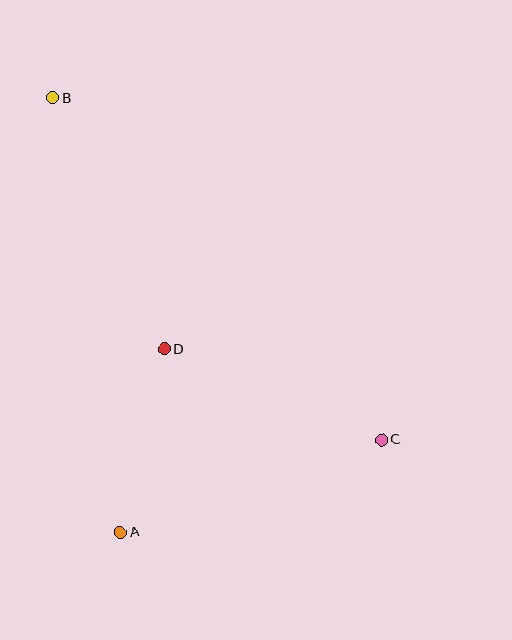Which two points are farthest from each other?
Points B and C are farthest from each other.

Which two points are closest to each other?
Points A and D are closest to each other.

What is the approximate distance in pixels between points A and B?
The distance between A and B is approximately 440 pixels.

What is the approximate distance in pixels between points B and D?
The distance between B and D is approximately 275 pixels.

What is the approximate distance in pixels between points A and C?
The distance between A and C is approximately 277 pixels.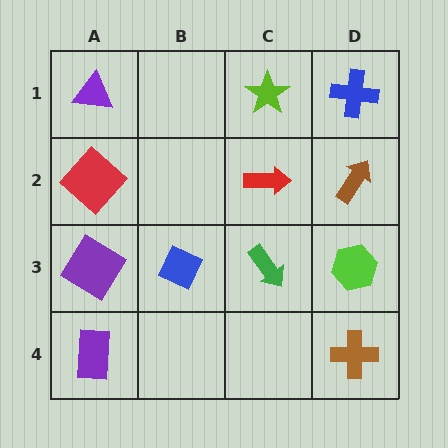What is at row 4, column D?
A brown cross.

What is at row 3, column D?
A lime hexagon.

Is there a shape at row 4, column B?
No, that cell is empty.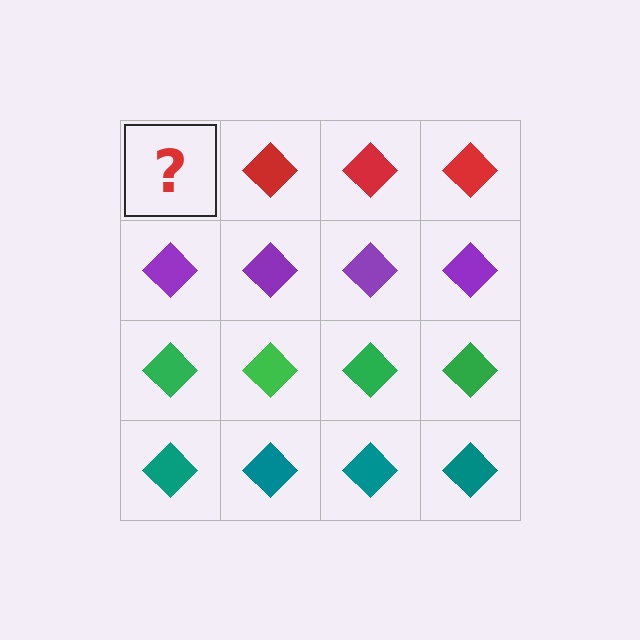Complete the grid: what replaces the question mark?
The question mark should be replaced with a red diamond.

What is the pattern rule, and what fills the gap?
The rule is that each row has a consistent color. The gap should be filled with a red diamond.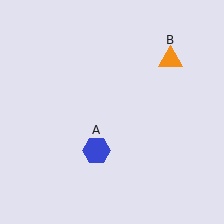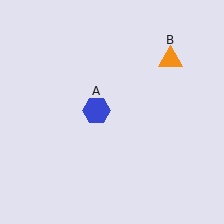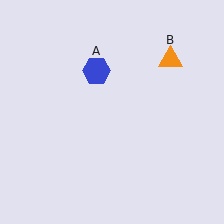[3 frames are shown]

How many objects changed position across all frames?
1 object changed position: blue hexagon (object A).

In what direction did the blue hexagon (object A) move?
The blue hexagon (object A) moved up.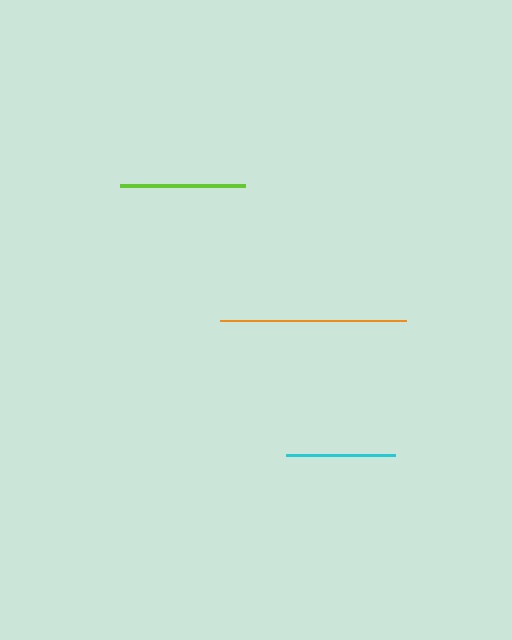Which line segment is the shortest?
The cyan line is the shortest at approximately 108 pixels.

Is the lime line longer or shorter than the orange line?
The orange line is longer than the lime line.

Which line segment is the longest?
The orange line is the longest at approximately 186 pixels.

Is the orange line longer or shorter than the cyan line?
The orange line is longer than the cyan line.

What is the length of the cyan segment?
The cyan segment is approximately 108 pixels long.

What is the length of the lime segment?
The lime segment is approximately 125 pixels long.